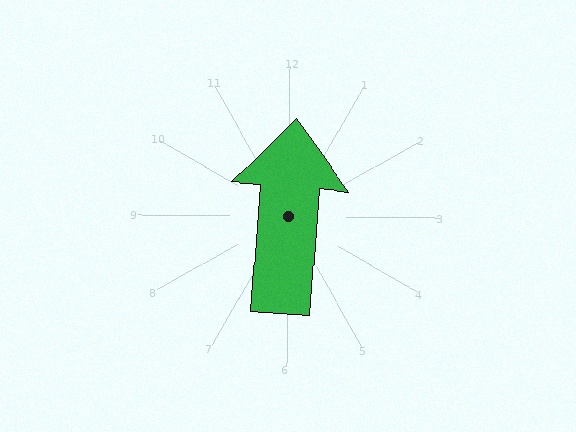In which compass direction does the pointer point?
North.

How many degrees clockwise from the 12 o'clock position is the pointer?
Approximately 4 degrees.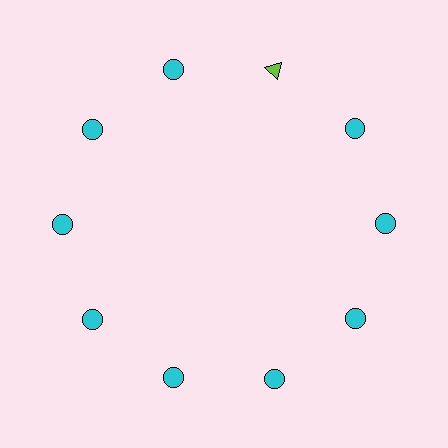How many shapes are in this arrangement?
There are 10 shapes arranged in a ring pattern.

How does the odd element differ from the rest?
It differs in both color (lime instead of cyan) and shape (triangle instead of circle).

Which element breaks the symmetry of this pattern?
The lime triangle at roughly the 1 o'clock position breaks the symmetry. All other shapes are cyan circles.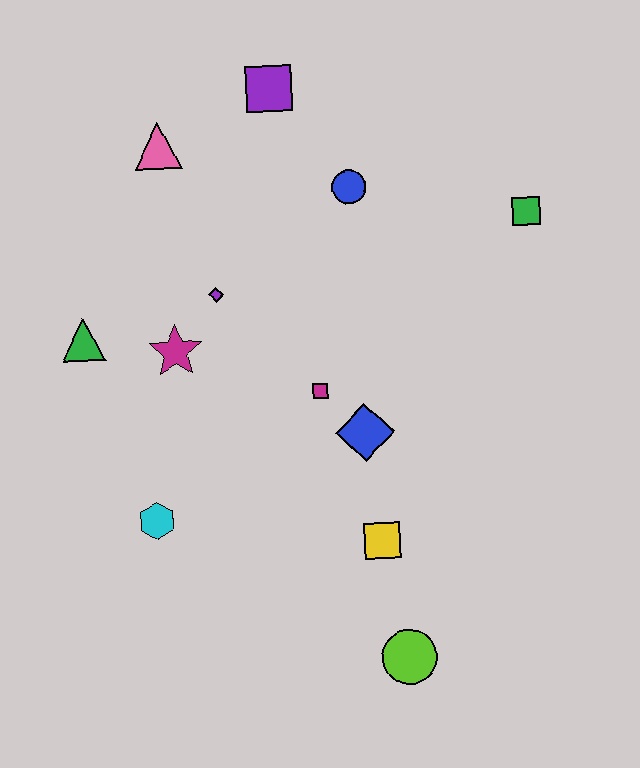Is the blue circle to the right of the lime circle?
No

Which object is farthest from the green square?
The cyan hexagon is farthest from the green square.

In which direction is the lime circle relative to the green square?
The lime circle is below the green square.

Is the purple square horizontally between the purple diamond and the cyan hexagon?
No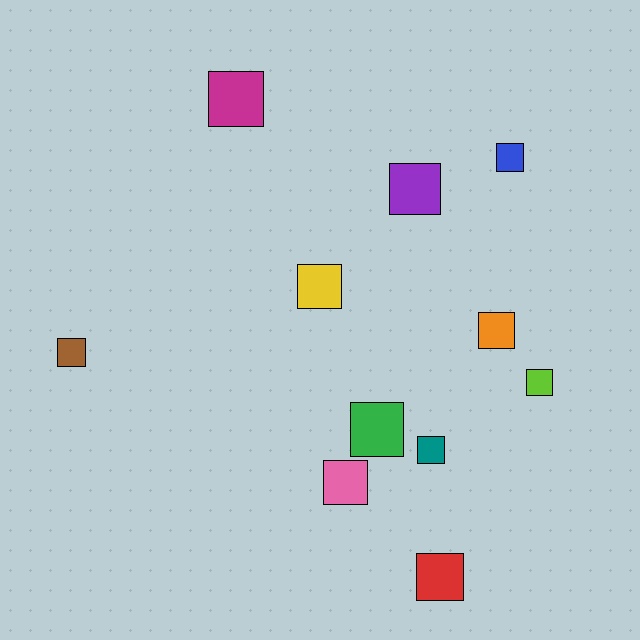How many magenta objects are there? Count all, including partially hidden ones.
There is 1 magenta object.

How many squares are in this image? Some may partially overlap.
There are 11 squares.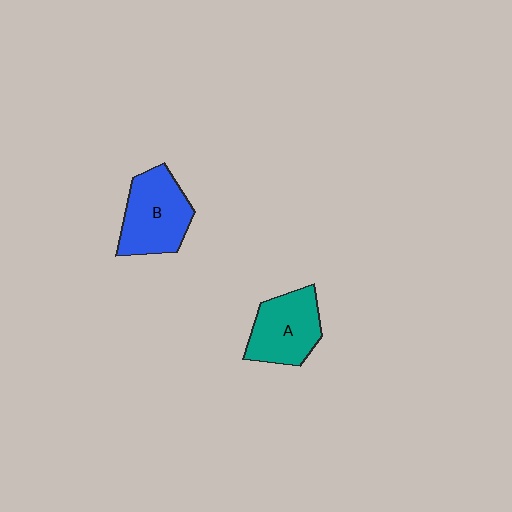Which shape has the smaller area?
Shape A (teal).